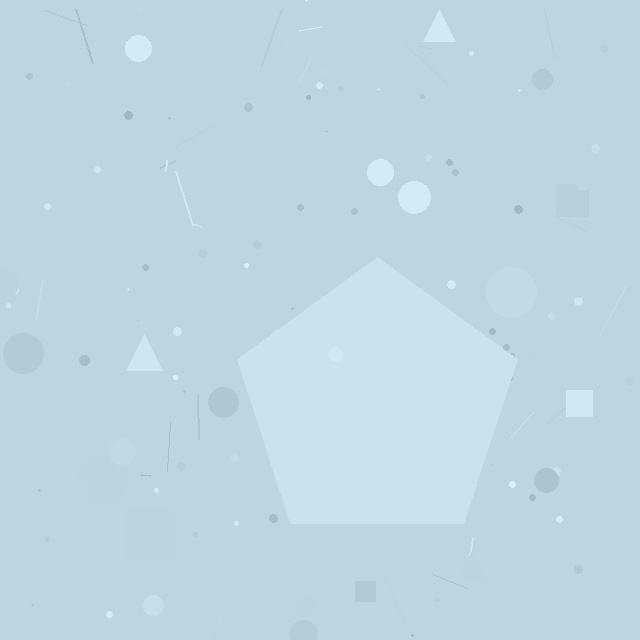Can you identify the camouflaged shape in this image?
The camouflaged shape is a pentagon.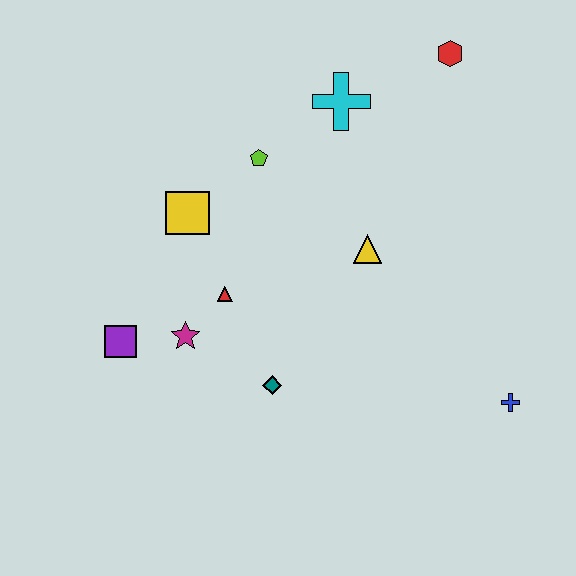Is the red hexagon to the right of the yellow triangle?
Yes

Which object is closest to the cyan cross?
The lime pentagon is closest to the cyan cross.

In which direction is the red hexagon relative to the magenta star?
The red hexagon is above the magenta star.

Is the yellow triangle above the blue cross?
Yes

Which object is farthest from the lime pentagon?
The blue cross is farthest from the lime pentagon.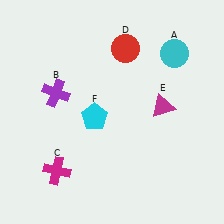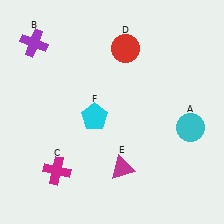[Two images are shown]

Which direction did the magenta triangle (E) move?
The magenta triangle (E) moved down.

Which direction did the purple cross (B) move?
The purple cross (B) moved up.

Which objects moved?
The objects that moved are: the cyan circle (A), the purple cross (B), the magenta triangle (E).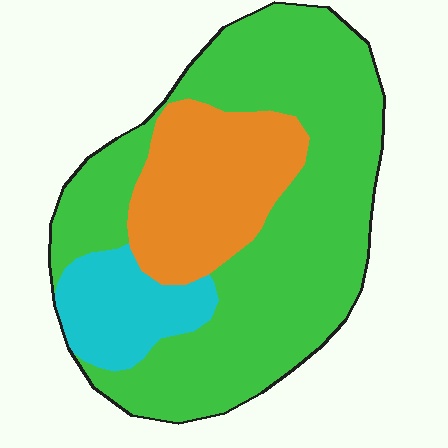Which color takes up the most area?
Green, at roughly 65%.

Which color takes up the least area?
Cyan, at roughly 15%.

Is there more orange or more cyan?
Orange.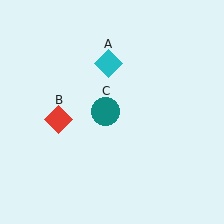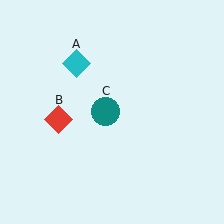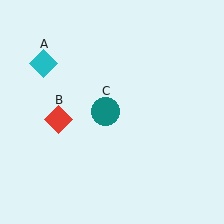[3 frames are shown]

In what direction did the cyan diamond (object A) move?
The cyan diamond (object A) moved left.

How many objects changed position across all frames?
1 object changed position: cyan diamond (object A).